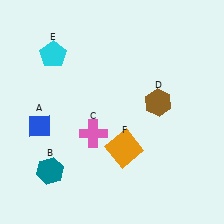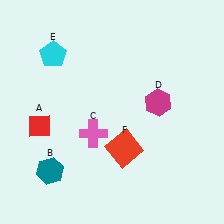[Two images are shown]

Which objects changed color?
A changed from blue to red. D changed from brown to magenta. F changed from orange to red.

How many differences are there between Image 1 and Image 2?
There are 3 differences between the two images.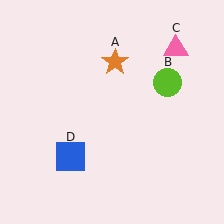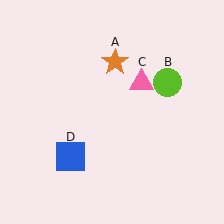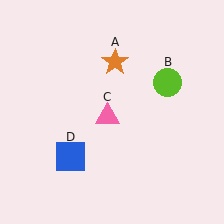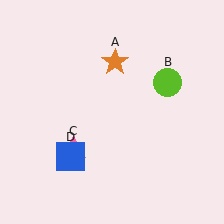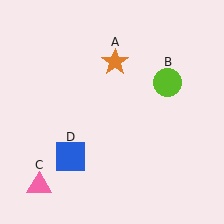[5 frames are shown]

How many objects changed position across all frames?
1 object changed position: pink triangle (object C).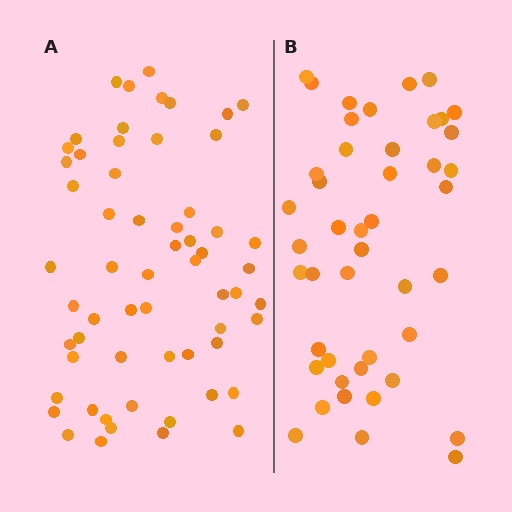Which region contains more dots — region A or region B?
Region A (the left region) has more dots.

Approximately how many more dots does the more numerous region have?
Region A has approximately 15 more dots than region B.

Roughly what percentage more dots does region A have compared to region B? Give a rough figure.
About 35% more.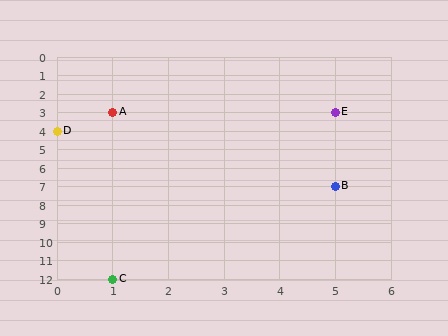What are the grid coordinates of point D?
Point D is at grid coordinates (0, 4).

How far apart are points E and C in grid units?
Points E and C are 4 columns and 9 rows apart (about 9.8 grid units diagonally).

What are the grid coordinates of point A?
Point A is at grid coordinates (1, 3).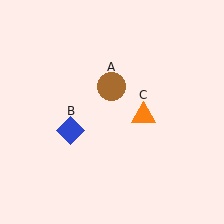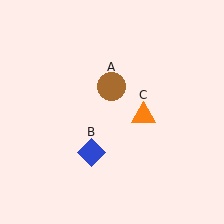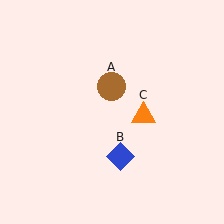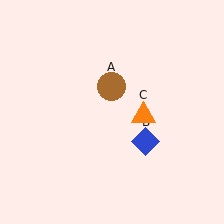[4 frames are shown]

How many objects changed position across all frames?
1 object changed position: blue diamond (object B).